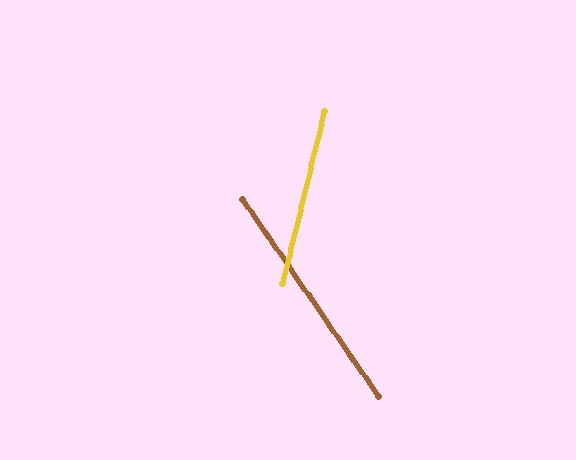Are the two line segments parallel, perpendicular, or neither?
Neither parallel nor perpendicular — they differ by about 48°.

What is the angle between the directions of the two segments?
Approximately 48 degrees.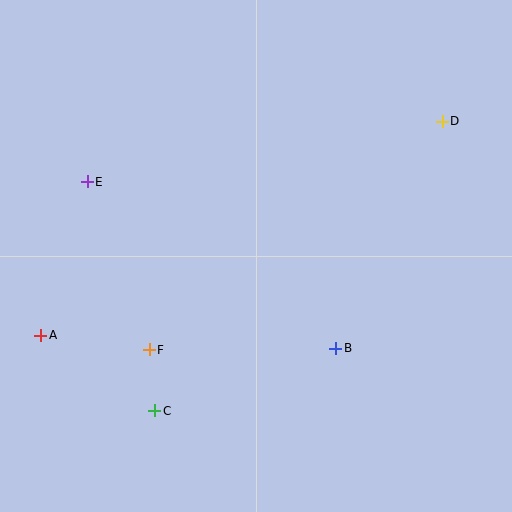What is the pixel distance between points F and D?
The distance between F and D is 372 pixels.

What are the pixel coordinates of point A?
Point A is at (41, 335).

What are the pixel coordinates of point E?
Point E is at (87, 182).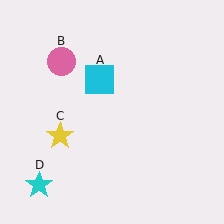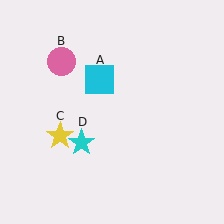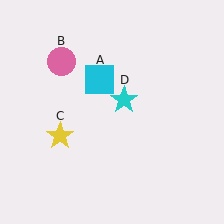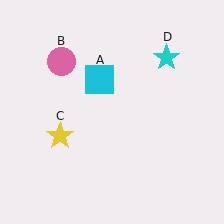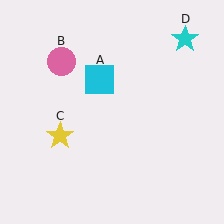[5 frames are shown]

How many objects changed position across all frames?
1 object changed position: cyan star (object D).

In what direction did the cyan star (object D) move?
The cyan star (object D) moved up and to the right.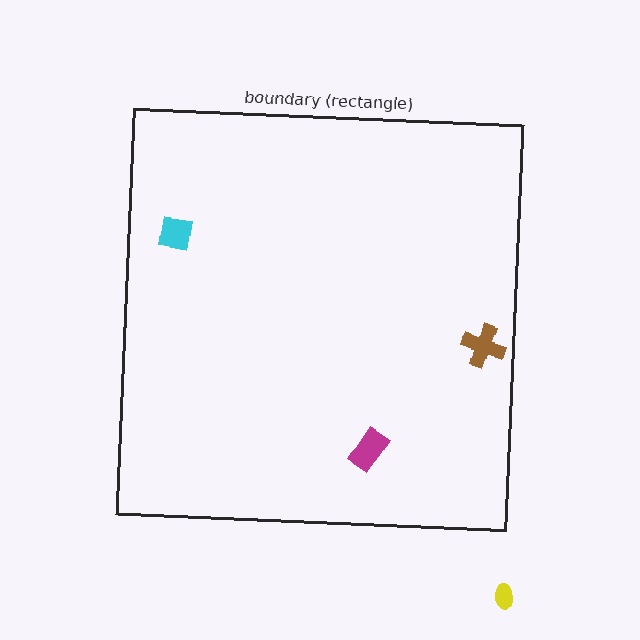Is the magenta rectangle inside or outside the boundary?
Inside.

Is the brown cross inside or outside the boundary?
Inside.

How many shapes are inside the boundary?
3 inside, 1 outside.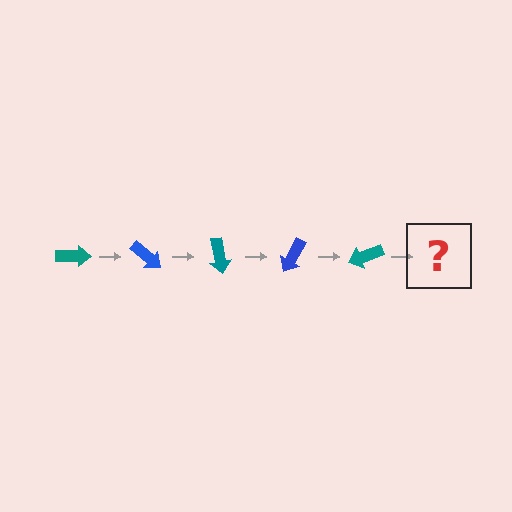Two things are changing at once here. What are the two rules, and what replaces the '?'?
The two rules are that it rotates 40 degrees each step and the color cycles through teal and blue. The '?' should be a blue arrow, rotated 200 degrees from the start.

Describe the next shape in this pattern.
It should be a blue arrow, rotated 200 degrees from the start.